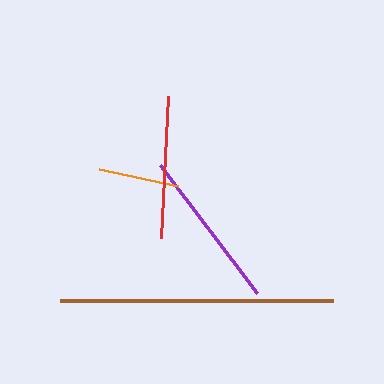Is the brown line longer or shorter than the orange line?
The brown line is longer than the orange line.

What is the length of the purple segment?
The purple segment is approximately 160 pixels long.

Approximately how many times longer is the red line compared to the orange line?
The red line is approximately 1.8 times the length of the orange line.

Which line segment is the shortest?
The orange line is the shortest at approximately 81 pixels.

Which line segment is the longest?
The brown line is the longest at approximately 273 pixels.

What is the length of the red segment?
The red segment is approximately 142 pixels long.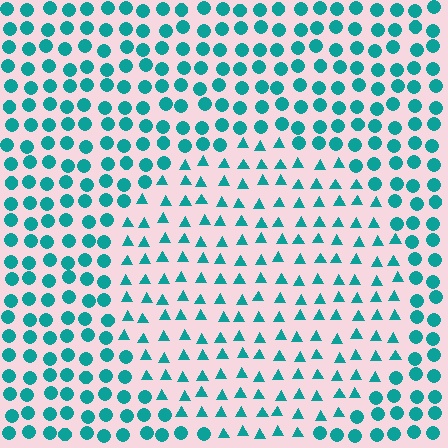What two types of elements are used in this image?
The image uses triangles inside the circle region and circles outside it.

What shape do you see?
I see a circle.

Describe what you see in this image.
The image is filled with small teal elements arranged in a uniform grid. A circle-shaped region contains triangles, while the surrounding area contains circles. The boundary is defined purely by the change in element shape.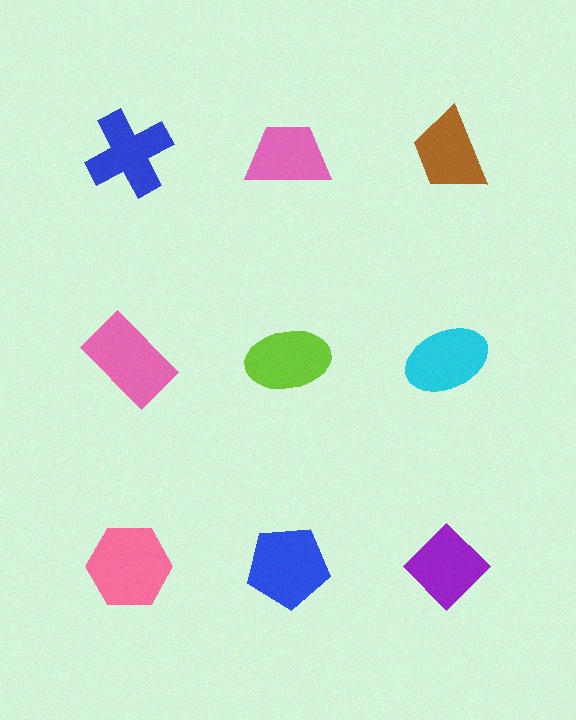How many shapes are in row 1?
3 shapes.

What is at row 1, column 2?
A pink trapezoid.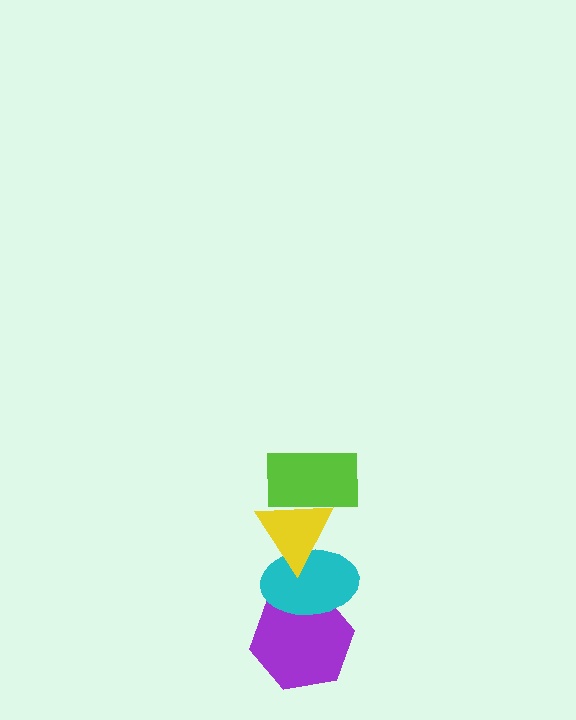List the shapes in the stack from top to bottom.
From top to bottom: the lime rectangle, the yellow triangle, the cyan ellipse, the purple hexagon.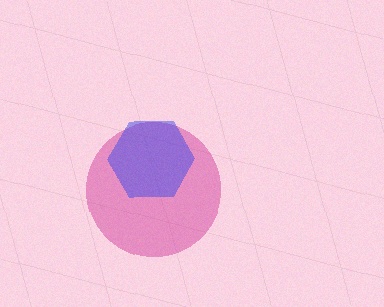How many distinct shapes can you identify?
There are 2 distinct shapes: a magenta circle, a blue hexagon.